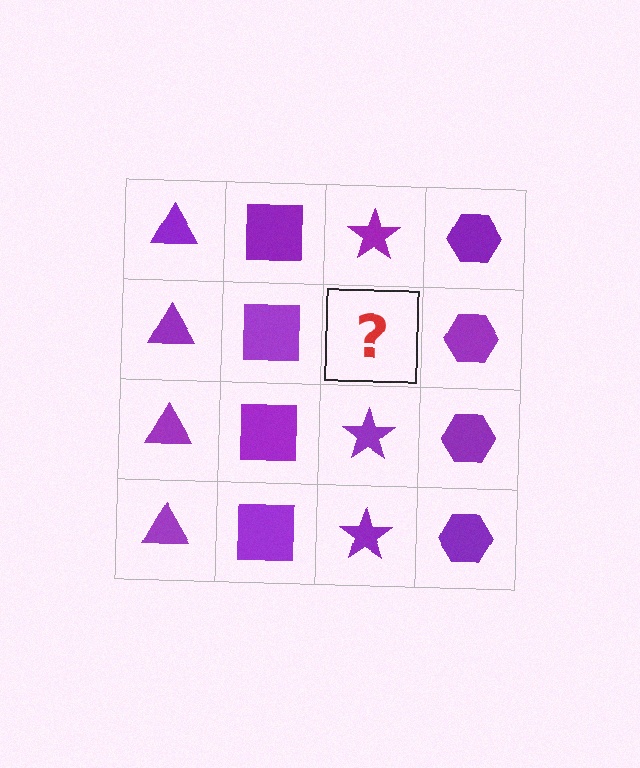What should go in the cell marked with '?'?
The missing cell should contain a purple star.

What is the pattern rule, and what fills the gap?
The rule is that each column has a consistent shape. The gap should be filled with a purple star.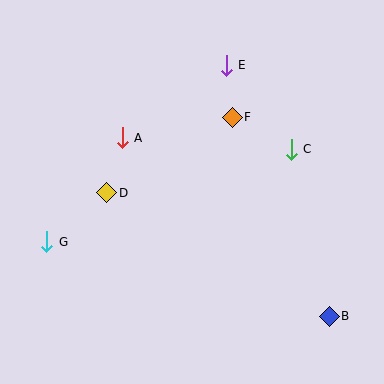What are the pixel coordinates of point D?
Point D is at (107, 193).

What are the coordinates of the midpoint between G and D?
The midpoint between G and D is at (77, 217).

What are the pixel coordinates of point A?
Point A is at (122, 138).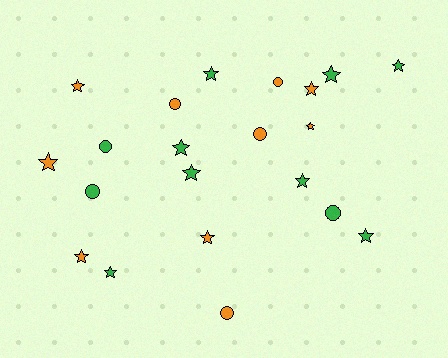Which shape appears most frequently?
Star, with 14 objects.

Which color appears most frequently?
Green, with 11 objects.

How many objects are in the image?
There are 21 objects.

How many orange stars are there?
There are 6 orange stars.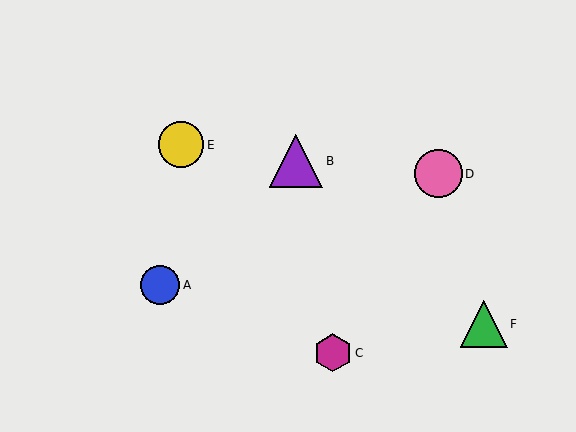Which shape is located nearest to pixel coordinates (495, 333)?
The green triangle (labeled F) at (484, 324) is nearest to that location.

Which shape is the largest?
The purple triangle (labeled B) is the largest.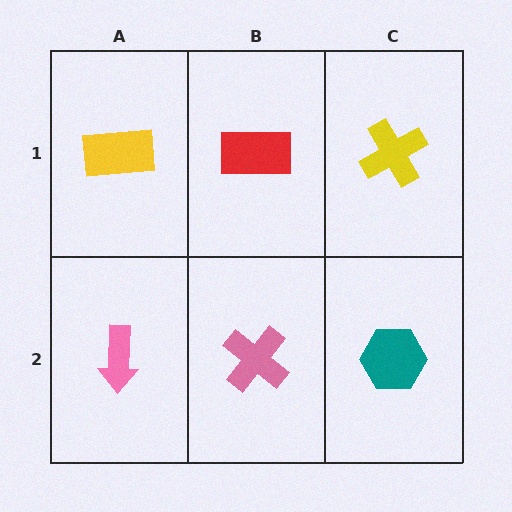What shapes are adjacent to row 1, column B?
A pink cross (row 2, column B), a yellow rectangle (row 1, column A), a yellow cross (row 1, column C).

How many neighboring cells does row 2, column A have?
2.